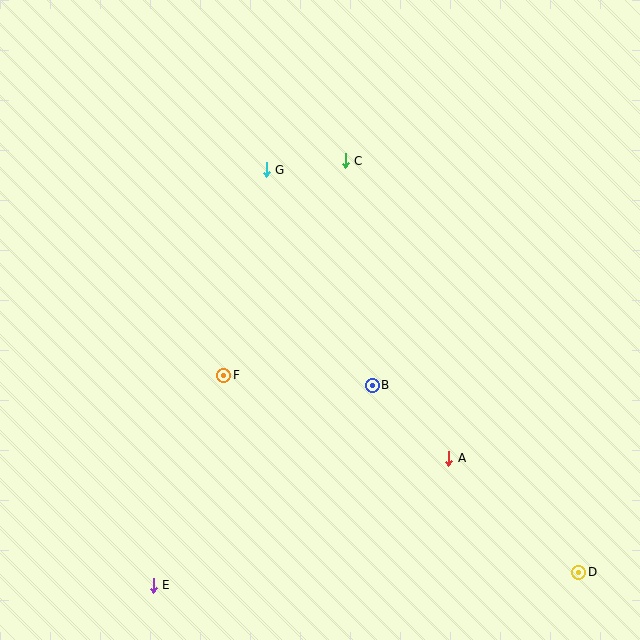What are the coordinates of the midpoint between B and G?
The midpoint between B and G is at (319, 277).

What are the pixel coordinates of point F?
Point F is at (224, 375).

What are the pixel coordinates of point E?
Point E is at (153, 585).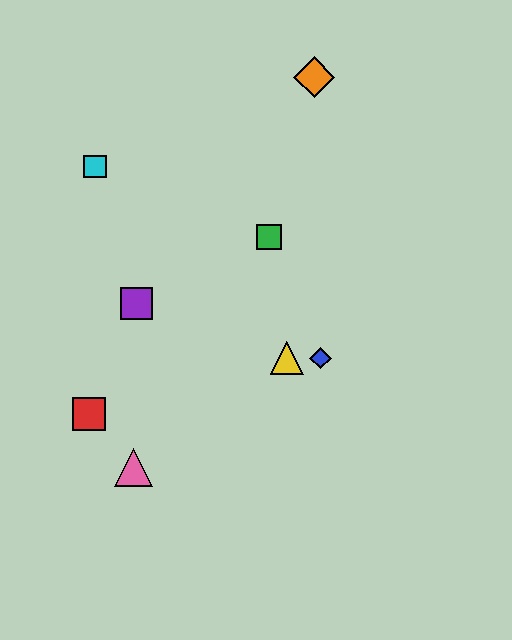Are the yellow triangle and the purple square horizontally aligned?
No, the yellow triangle is at y≈358 and the purple square is at y≈304.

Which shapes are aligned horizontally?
The blue diamond, the yellow triangle are aligned horizontally.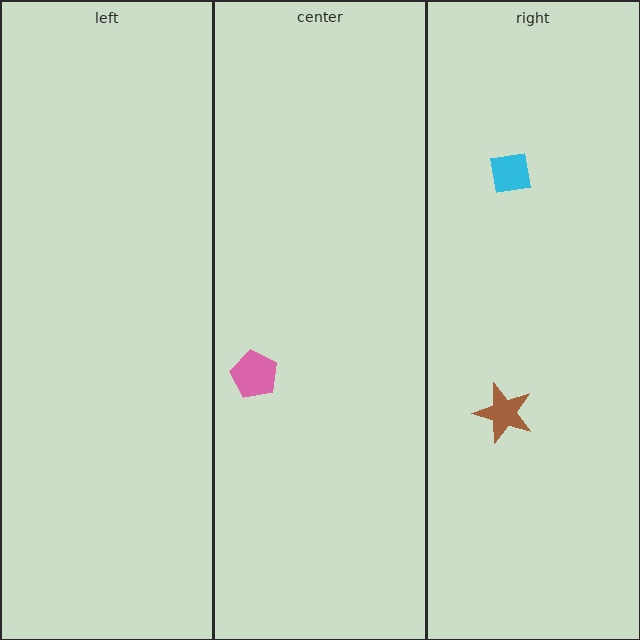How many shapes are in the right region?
2.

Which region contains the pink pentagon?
The center region.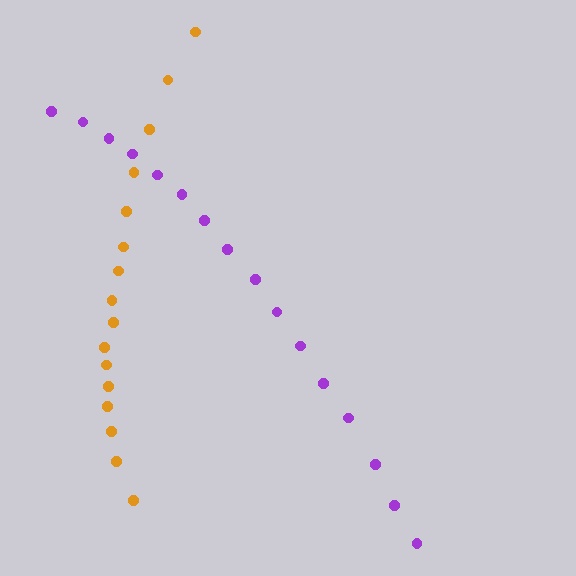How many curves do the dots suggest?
There are 2 distinct paths.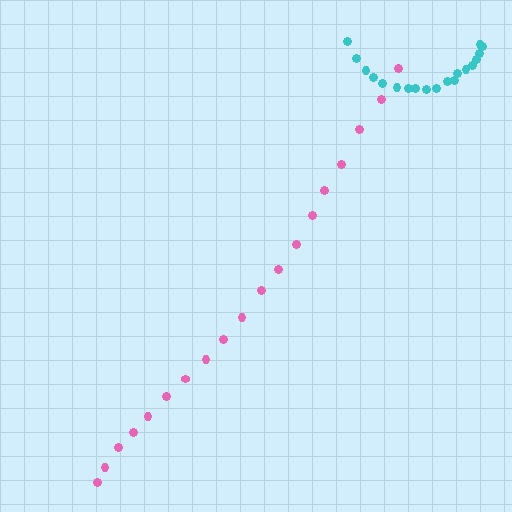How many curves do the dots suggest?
There are 2 distinct paths.